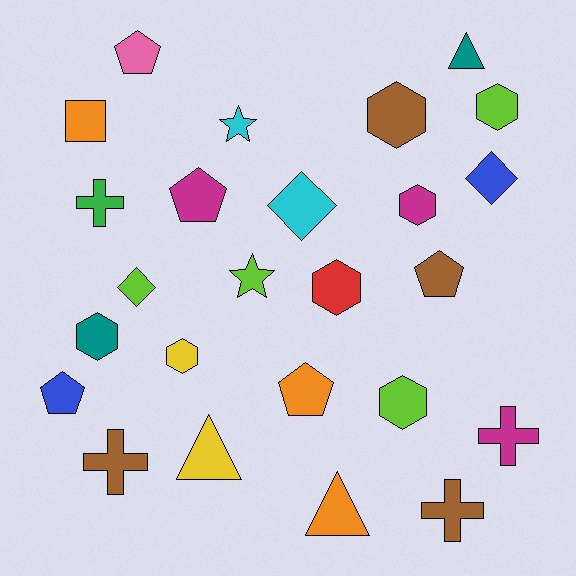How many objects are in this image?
There are 25 objects.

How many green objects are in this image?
There is 1 green object.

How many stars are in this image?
There are 2 stars.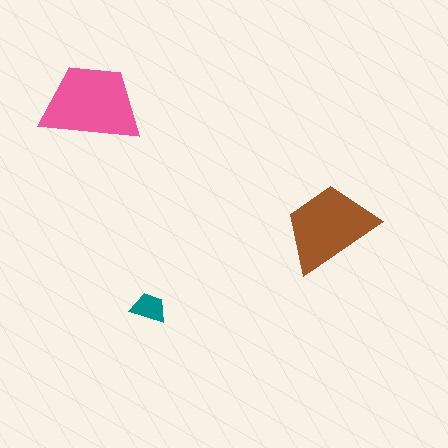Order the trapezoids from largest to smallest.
the pink one, the brown one, the teal one.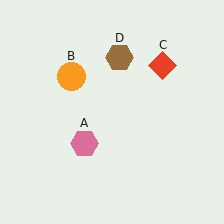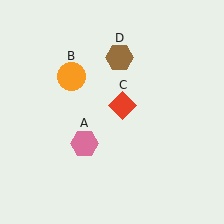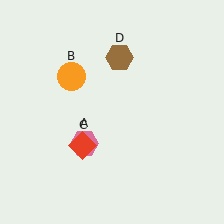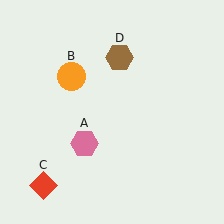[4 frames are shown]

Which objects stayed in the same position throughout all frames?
Pink hexagon (object A) and orange circle (object B) and brown hexagon (object D) remained stationary.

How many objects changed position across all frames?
1 object changed position: red diamond (object C).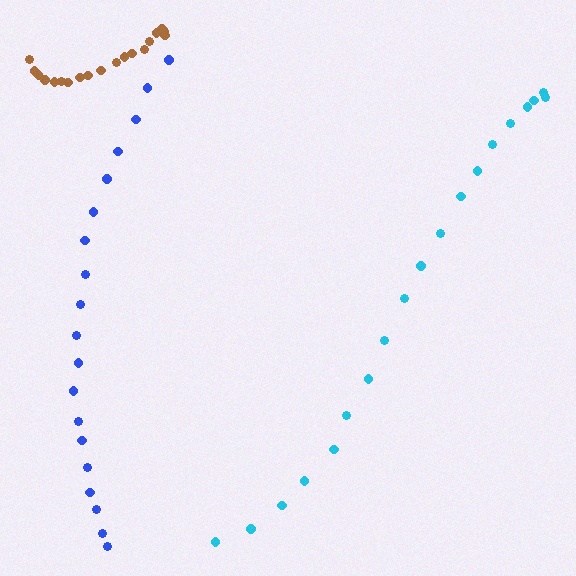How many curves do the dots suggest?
There are 3 distinct paths.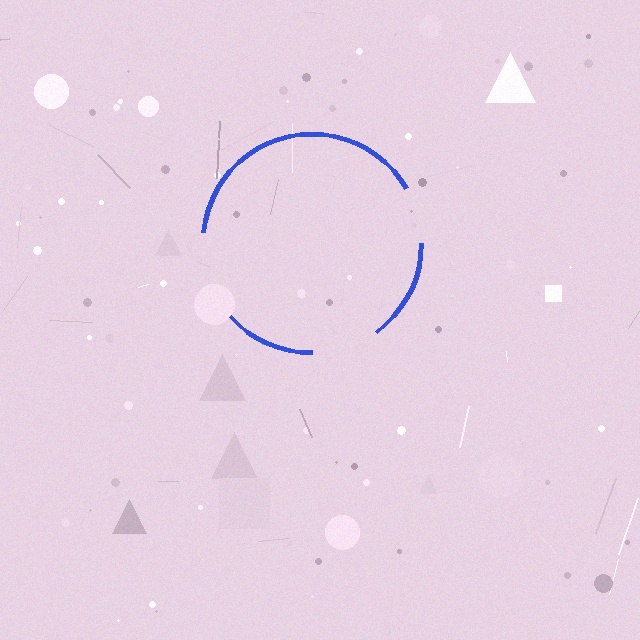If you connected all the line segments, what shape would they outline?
They would outline a circle.